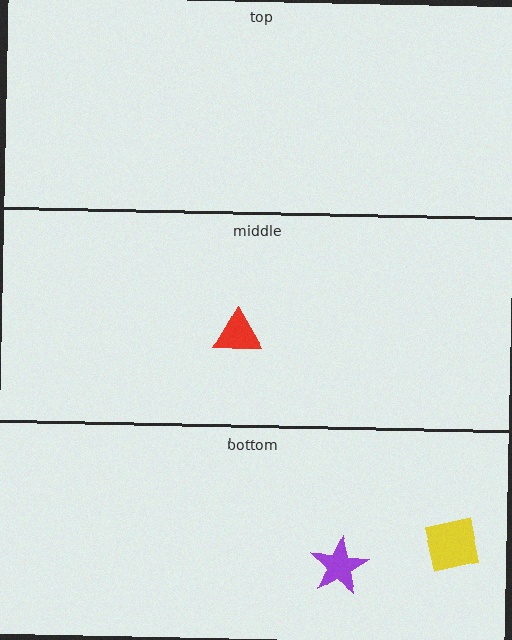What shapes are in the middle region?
The red triangle.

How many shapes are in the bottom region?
2.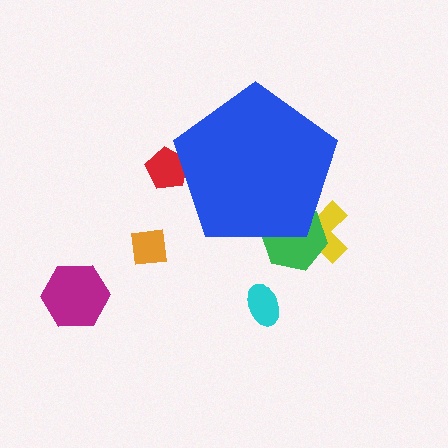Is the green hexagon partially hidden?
Yes, the green hexagon is partially hidden behind the blue pentagon.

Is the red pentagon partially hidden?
Yes, the red pentagon is partially hidden behind the blue pentagon.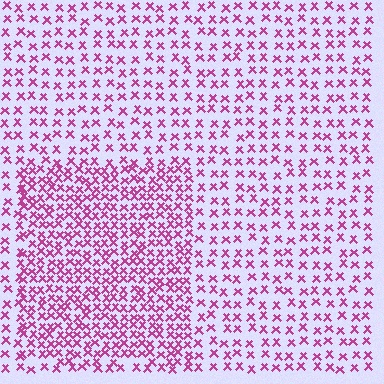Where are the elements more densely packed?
The elements are more densely packed inside the rectangle boundary.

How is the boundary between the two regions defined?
The boundary is defined by a change in element density (approximately 2.0x ratio). All elements are the same color, size, and shape.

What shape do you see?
I see a rectangle.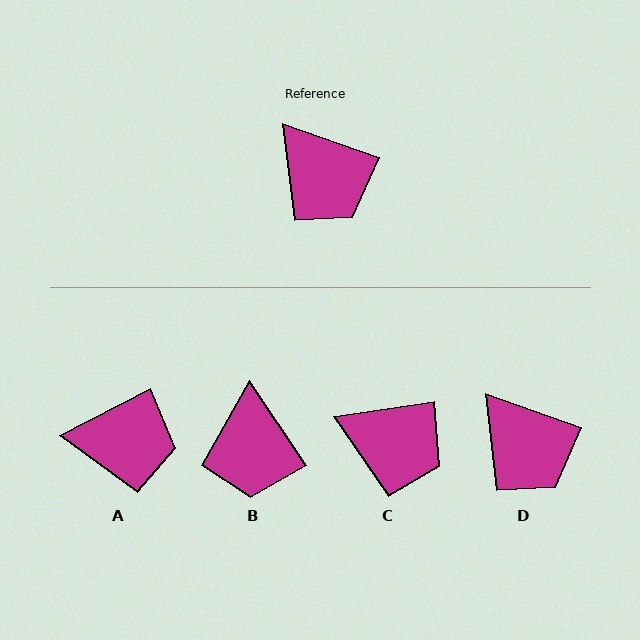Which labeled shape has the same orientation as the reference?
D.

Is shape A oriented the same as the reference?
No, it is off by about 47 degrees.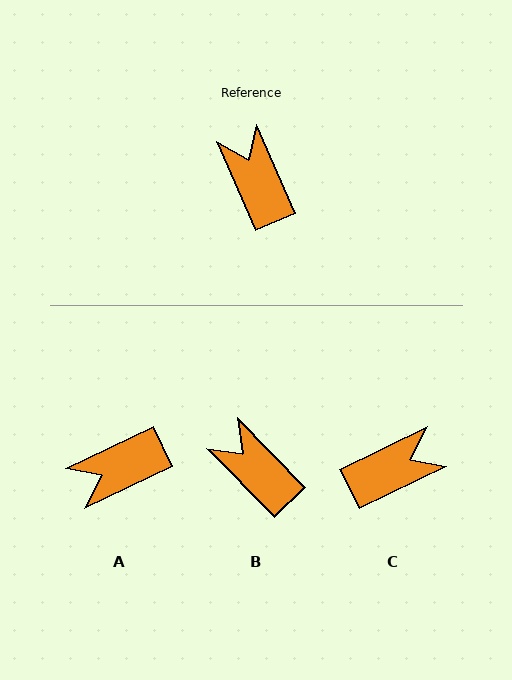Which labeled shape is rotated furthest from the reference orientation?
A, about 92 degrees away.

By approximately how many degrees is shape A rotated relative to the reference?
Approximately 92 degrees counter-clockwise.